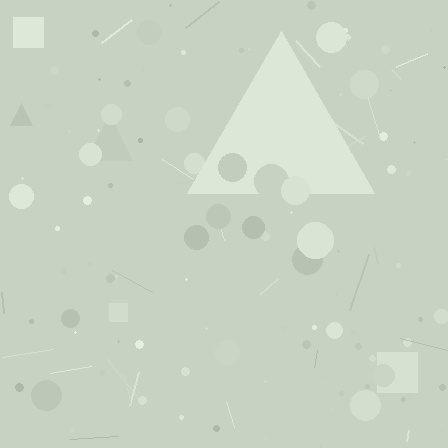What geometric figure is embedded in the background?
A triangle is embedded in the background.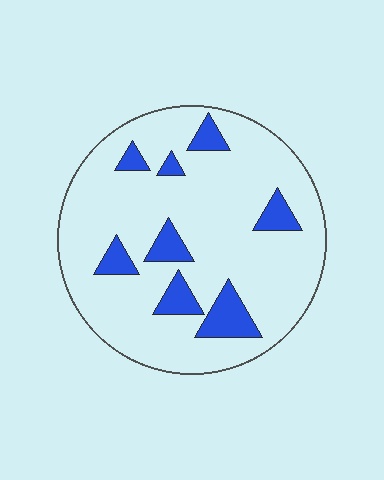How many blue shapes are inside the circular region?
8.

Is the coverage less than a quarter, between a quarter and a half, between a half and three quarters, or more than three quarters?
Less than a quarter.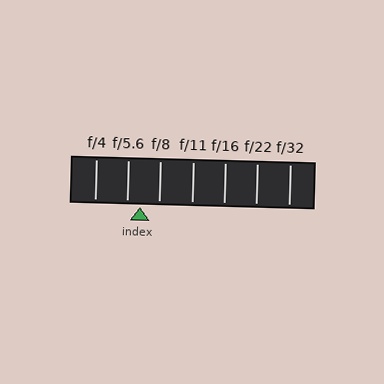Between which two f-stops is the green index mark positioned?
The index mark is between f/5.6 and f/8.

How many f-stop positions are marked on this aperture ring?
There are 7 f-stop positions marked.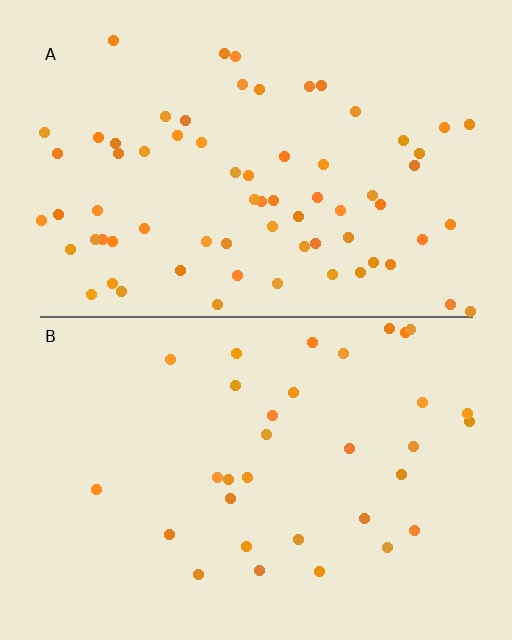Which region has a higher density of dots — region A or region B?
A (the top).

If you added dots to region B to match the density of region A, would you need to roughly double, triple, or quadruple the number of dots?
Approximately double.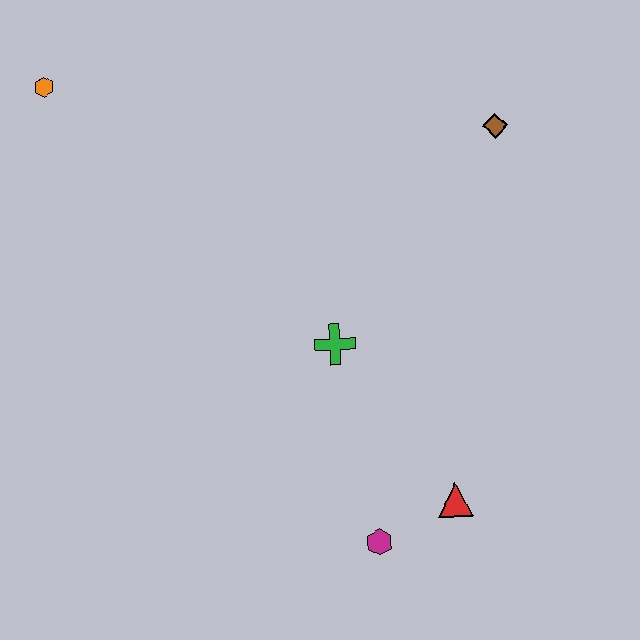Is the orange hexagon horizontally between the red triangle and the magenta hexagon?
No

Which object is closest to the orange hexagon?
The green cross is closest to the orange hexagon.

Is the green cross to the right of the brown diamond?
No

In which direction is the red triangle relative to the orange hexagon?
The red triangle is below the orange hexagon.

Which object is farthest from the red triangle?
The orange hexagon is farthest from the red triangle.